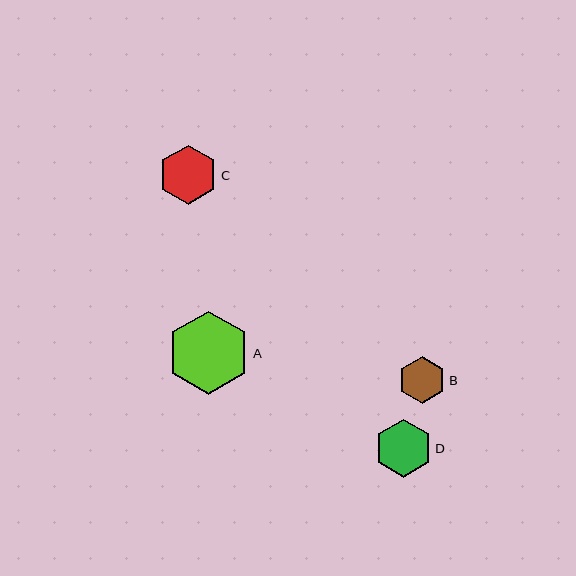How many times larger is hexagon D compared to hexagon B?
Hexagon D is approximately 1.2 times the size of hexagon B.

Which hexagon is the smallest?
Hexagon B is the smallest with a size of approximately 47 pixels.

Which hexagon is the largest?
Hexagon A is the largest with a size of approximately 83 pixels.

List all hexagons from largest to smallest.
From largest to smallest: A, C, D, B.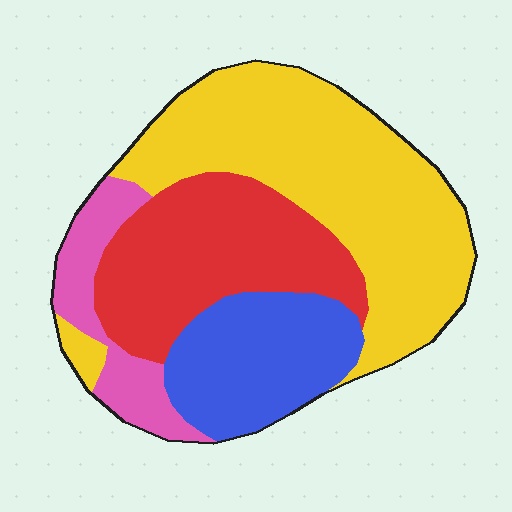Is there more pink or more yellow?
Yellow.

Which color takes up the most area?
Yellow, at roughly 45%.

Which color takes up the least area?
Pink, at roughly 10%.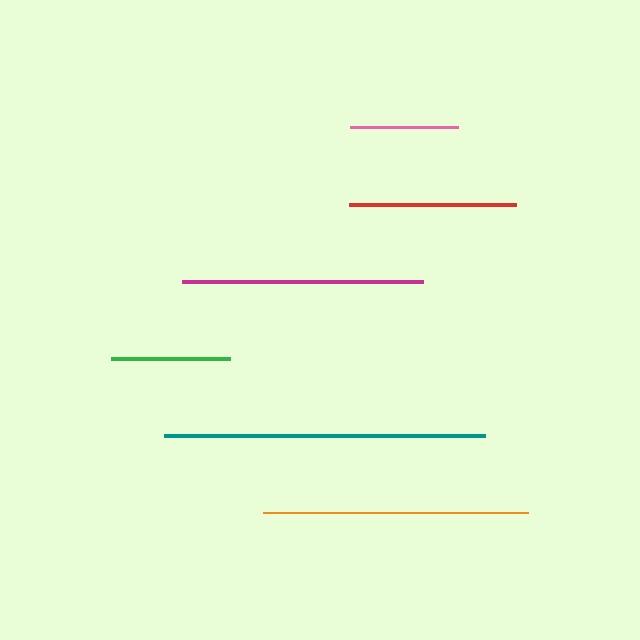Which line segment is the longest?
The teal line is the longest at approximately 321 pixels.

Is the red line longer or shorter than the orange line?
The orange line is longer than the red line.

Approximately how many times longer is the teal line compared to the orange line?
The teal line is approximately 1.2 times the length of the orange line.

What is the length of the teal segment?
The teal segment is approximately 321 pixels long.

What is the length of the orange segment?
The orange segment is approximately 264 pixels long.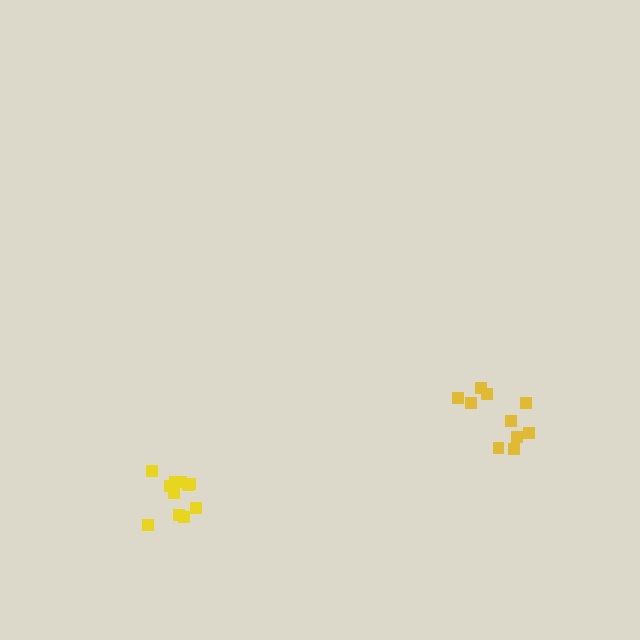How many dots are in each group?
Group 1: 11 dots, Group 2: 10 dots (21 total).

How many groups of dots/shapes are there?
There are 2 groups.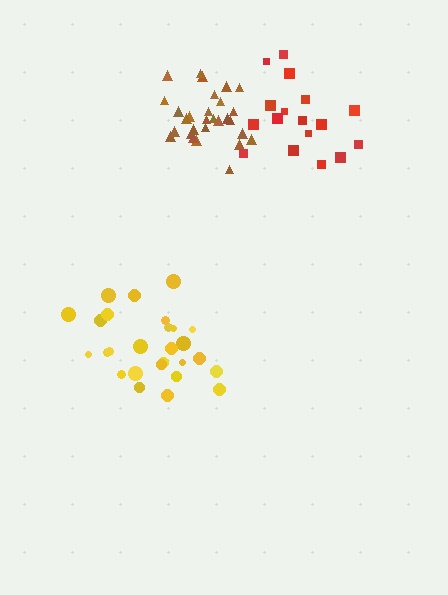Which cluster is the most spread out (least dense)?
Red.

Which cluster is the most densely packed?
Brown.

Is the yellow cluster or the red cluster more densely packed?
Yellow.